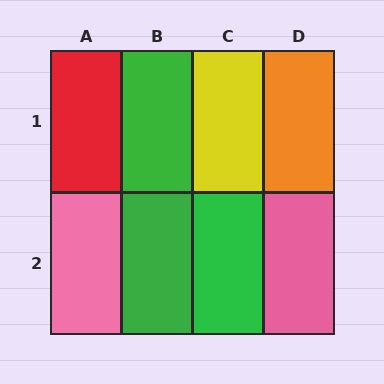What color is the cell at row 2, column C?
Green.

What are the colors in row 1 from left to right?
Red, green, yellow, orange.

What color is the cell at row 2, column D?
Pink.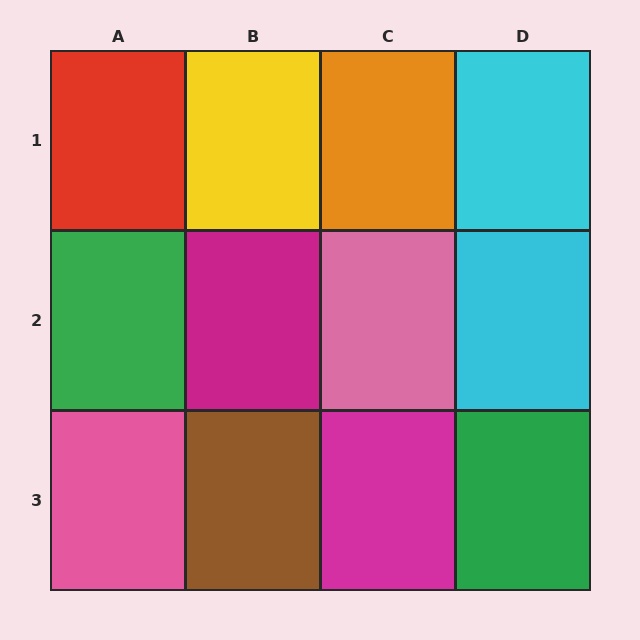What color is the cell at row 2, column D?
Cyan.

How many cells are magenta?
2 cells are magenta.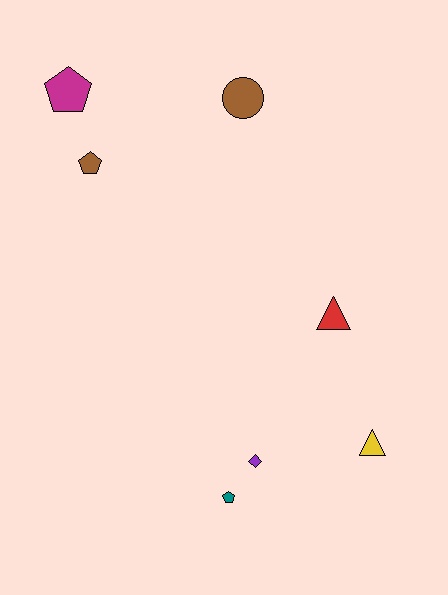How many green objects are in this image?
There are no green objects.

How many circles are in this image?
There is 1 circle.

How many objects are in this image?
There are 7 objects.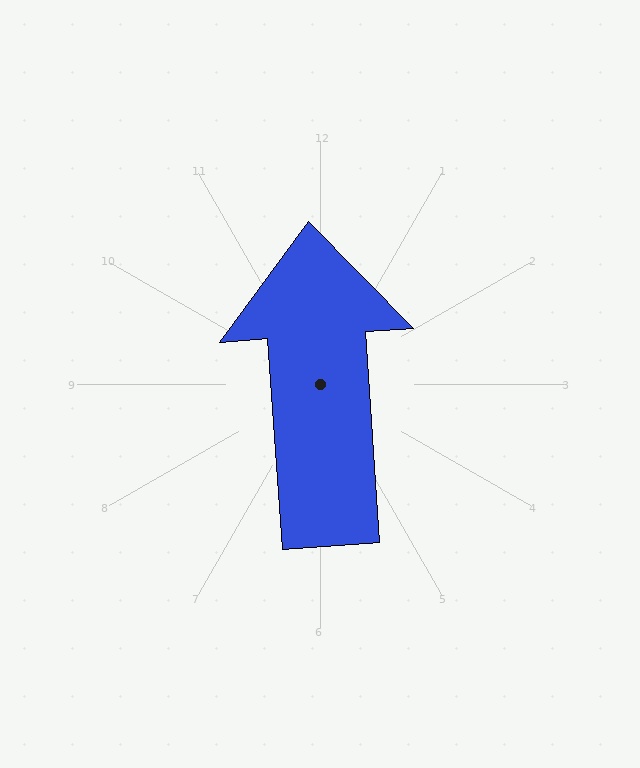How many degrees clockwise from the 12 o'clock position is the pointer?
Approximately 356 degrees.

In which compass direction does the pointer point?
North.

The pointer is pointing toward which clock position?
Roughly 12 o'clock.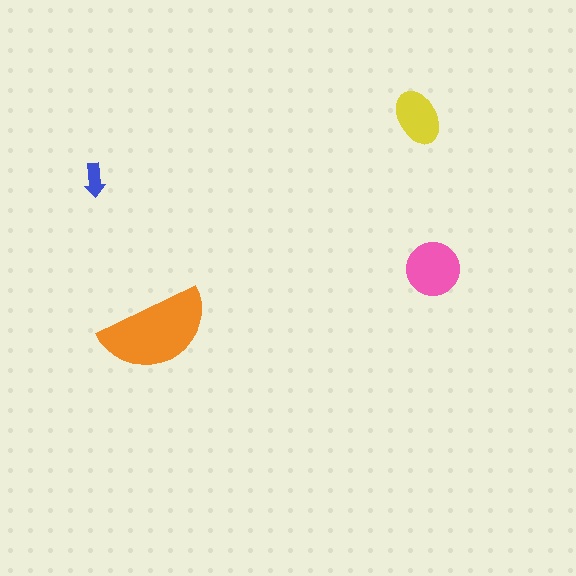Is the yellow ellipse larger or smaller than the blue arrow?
Larger.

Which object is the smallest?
The blue arrow.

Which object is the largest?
The orange semicircle.